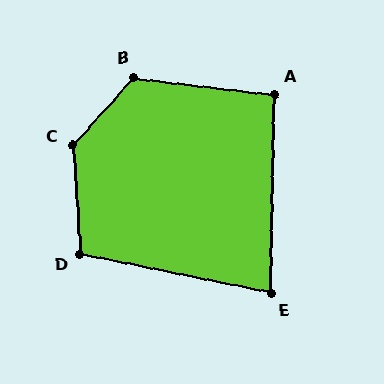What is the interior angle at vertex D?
Approximately 105 degrees (obtuse).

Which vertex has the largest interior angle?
C, at approximately 134 degrees.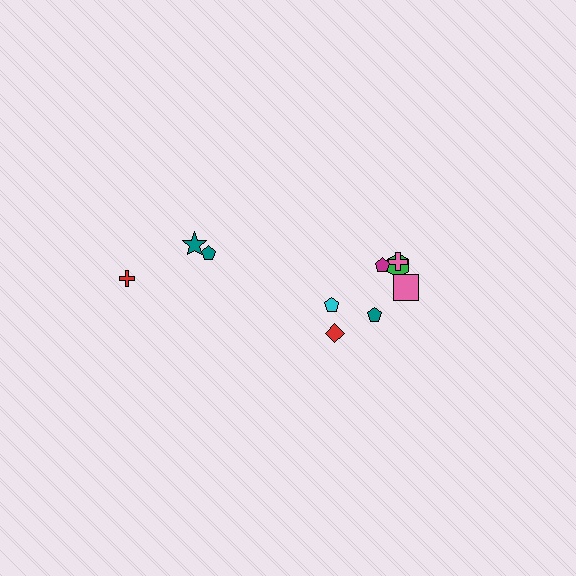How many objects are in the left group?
There are 3 objects.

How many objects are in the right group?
There are 7 objects.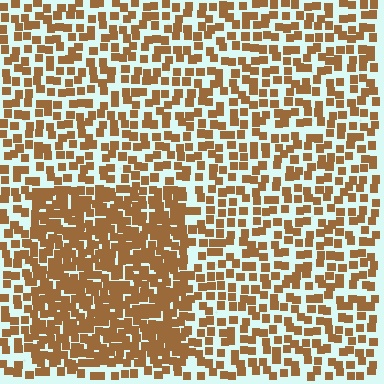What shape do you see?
I see a rectangle.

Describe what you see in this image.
The image contains small brown elements arranged at two different densities. A rectangle-shaped region is visible where the elements are more densely packed than the surrounding area.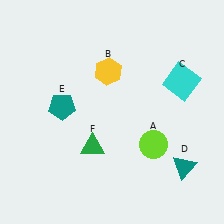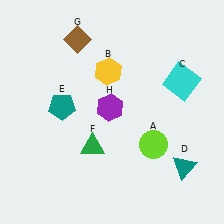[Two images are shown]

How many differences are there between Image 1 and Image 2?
There are 2 differences between the two images.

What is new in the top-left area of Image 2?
A purple hexagon (H) was added in the top-left area of Image 2.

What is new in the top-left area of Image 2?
A brown diamond (G) was added in the top-left area of Image 2.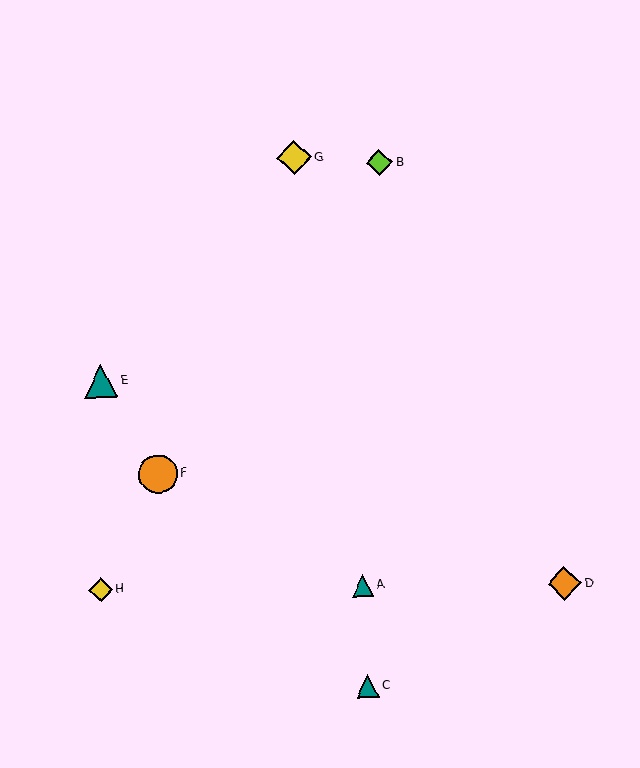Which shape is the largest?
The orange circle (labeled F) is the largest.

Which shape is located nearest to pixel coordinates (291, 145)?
The yellow diamond (labeled G) at (294, 158) is nearest to that location.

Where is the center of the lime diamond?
The center of the lime diamond is at (380, 163).